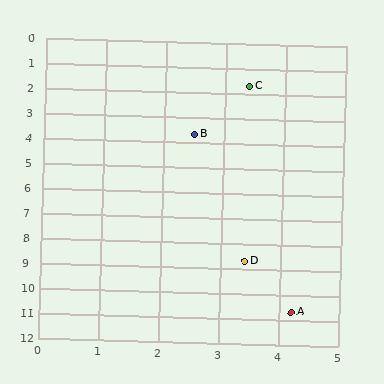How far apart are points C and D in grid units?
Points C and D are about 7.0 grid units apart.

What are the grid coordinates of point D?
Point D is at approximately (3.4, 8.7).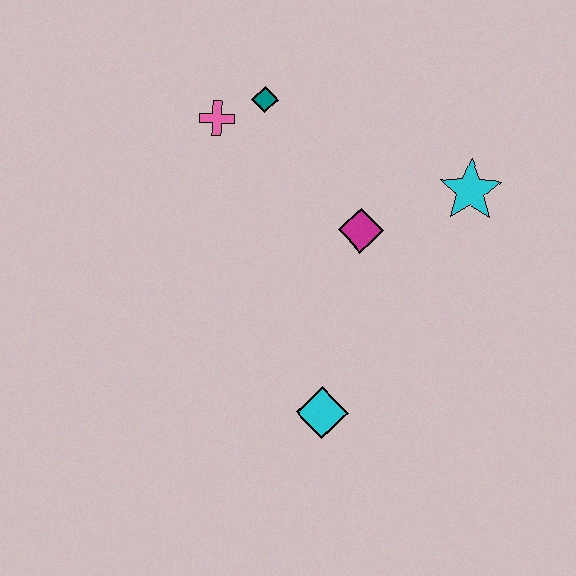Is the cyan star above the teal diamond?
No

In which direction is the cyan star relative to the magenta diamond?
The cyan star is to the right of the magenta diamond.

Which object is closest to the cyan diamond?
The magenta diamond is closest to the cyan diamond.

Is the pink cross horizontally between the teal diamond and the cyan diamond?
No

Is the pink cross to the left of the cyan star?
Yes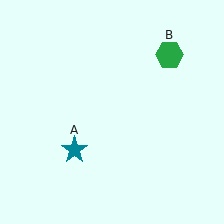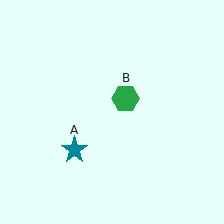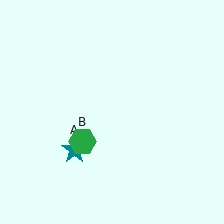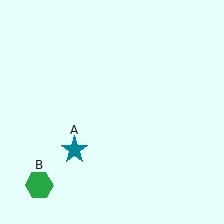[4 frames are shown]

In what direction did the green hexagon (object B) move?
The green hexagon (object B) moved down and to the left.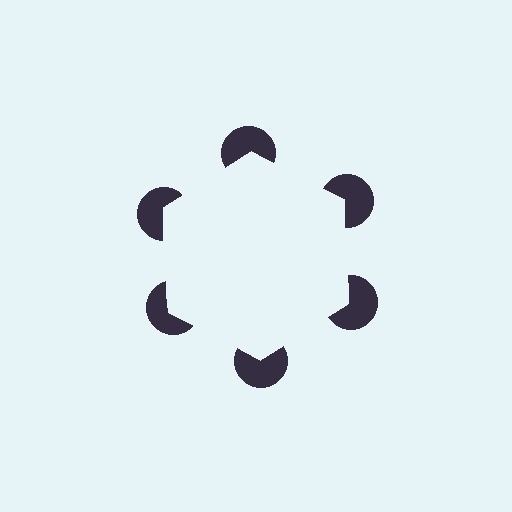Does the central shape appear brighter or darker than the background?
It typically appears slightly brighter than the background, even though no actual brightness change is drawn.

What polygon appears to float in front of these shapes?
An illusory hexagon — its edges are inferred from the aligned wedge cuts in the pac-man discs, not physically drawn.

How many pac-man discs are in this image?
There are 6 — one at each vertex of the illusory hexagon.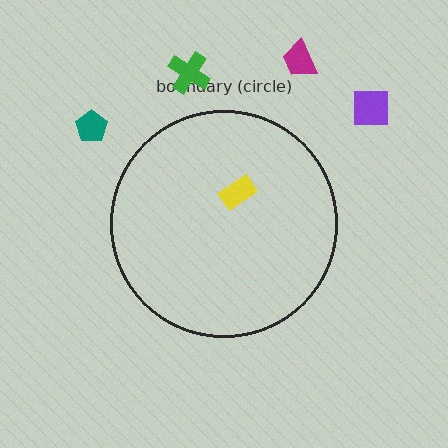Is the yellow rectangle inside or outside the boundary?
Inside.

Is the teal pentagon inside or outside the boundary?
Outside.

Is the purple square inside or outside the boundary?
Outside.